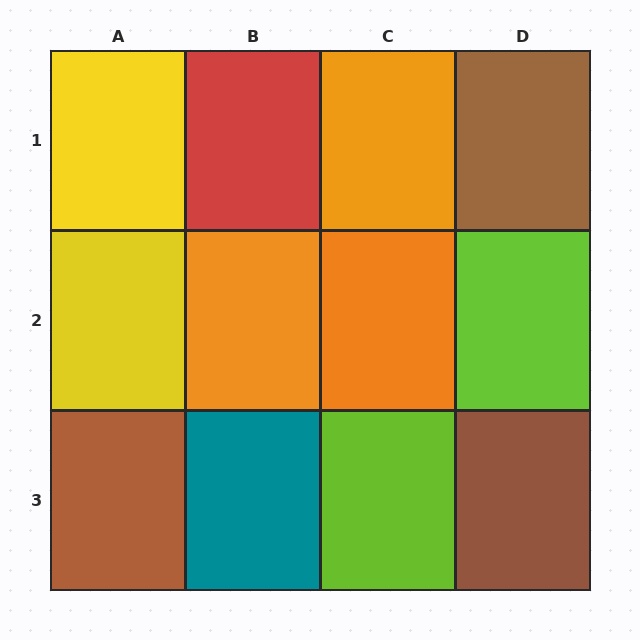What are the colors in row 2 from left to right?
Yellow, orange, orange, lime.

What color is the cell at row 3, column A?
Brown.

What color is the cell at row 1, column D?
Brown.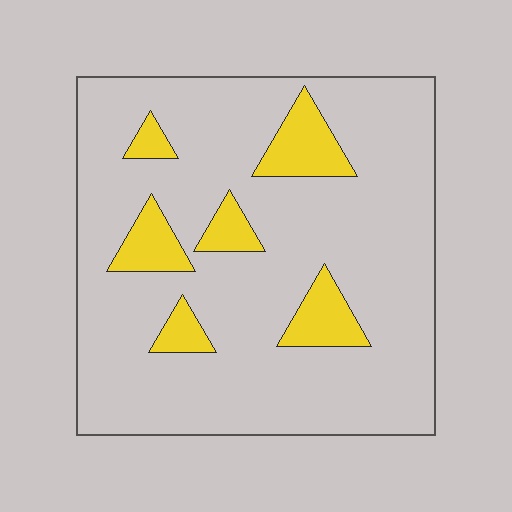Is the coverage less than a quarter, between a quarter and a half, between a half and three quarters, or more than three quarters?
Less than a quarter.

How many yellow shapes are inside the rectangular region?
6.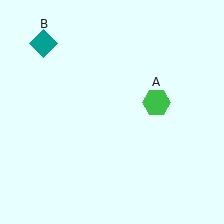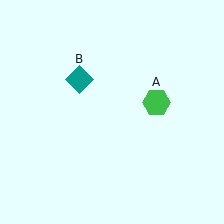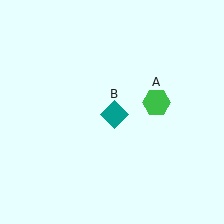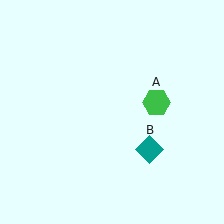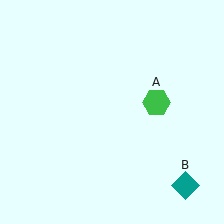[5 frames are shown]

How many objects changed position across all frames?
1 object changed position: teal diamond (object B).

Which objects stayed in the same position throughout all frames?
Green hexagon (object A) remained stationary.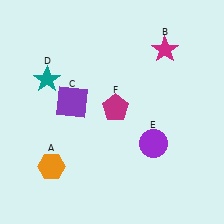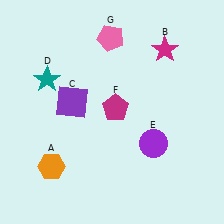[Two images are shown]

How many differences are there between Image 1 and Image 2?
There is 1 difference between the two images.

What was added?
A pink pentagon (G) was added in Image 2.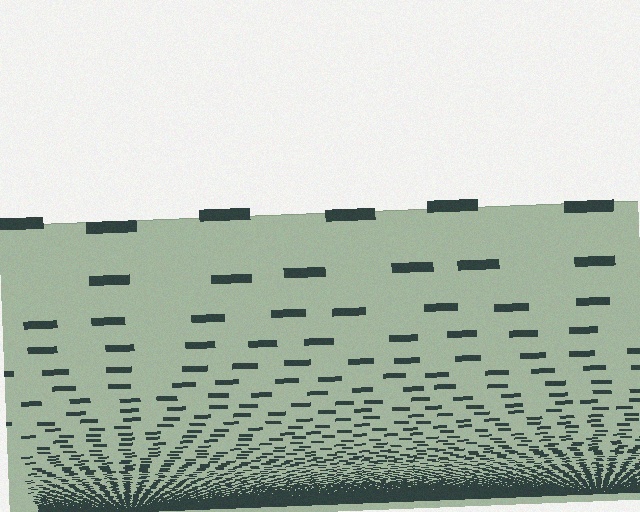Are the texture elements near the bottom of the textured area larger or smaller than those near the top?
Smaller. The gradient is inverted — elements near the bottom are smaller and denser.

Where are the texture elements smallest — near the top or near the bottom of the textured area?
Near the bottom.